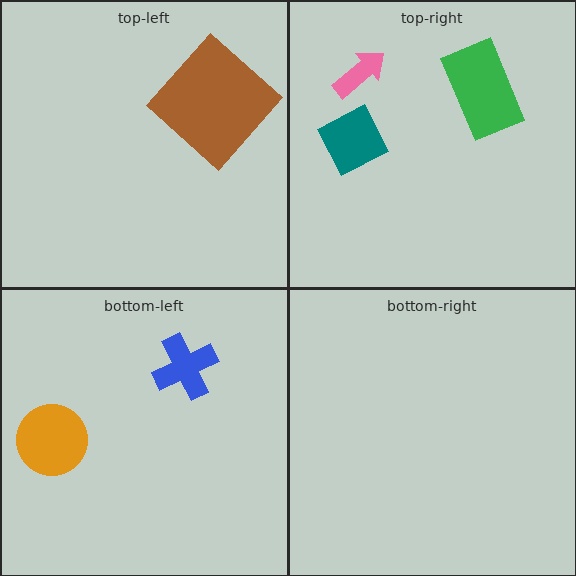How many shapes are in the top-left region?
1.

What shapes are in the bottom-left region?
The blue cross, the orange circle.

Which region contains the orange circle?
The bottom-left region.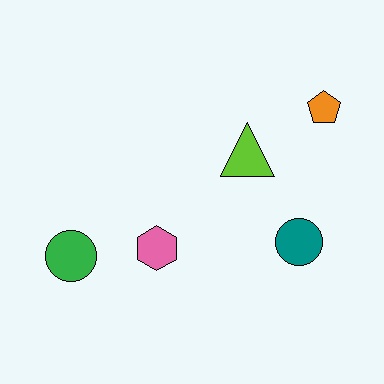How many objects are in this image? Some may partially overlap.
There are 5 objects.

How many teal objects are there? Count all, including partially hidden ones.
There is 1 teal object.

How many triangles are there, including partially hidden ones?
There is 1 triangle.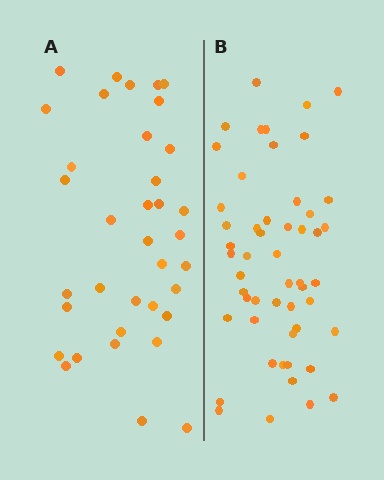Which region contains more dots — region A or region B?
Region B (the right region) has more dots.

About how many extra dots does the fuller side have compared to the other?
Region B has approximately 15 more dots than region A.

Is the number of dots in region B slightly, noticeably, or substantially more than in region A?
Region B has noticeably more, but not dramatically so. The ratio is roughly 1.4 to 1.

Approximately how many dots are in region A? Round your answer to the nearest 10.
About 40 dots. (The exact count is 36, which rounds to 40.)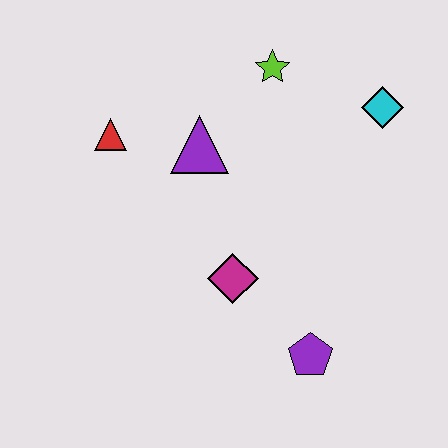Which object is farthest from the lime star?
The purple pentagon is farthest from the lime star.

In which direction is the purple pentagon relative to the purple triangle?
The purple pentagon is below the purple triangle.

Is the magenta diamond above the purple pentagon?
Yes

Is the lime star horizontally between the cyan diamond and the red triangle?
Yes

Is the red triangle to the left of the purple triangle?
Yes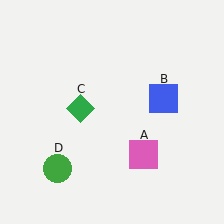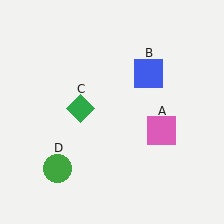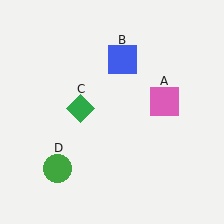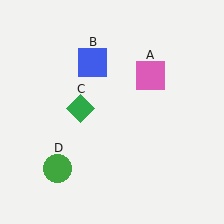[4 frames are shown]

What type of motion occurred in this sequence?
The pink square (object A), blue square (object B) rotated counterclockwise around the center of the scene.